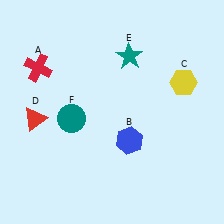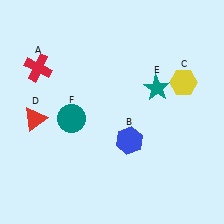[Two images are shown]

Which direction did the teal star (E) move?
The teal star (E) moved down.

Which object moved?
The teal star (E) moved down.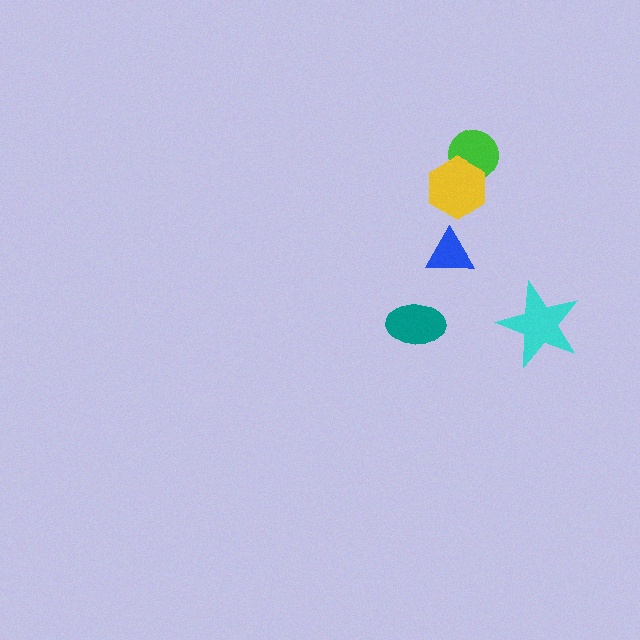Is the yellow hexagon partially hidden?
No, no other shape covers it.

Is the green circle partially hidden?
Yes, it is partially covered by another shape.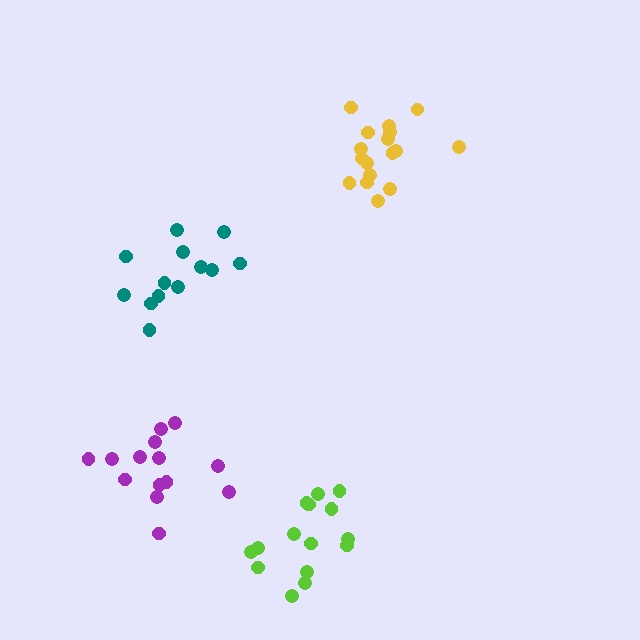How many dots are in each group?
Group 1: 14 dots, Group 2: 17 dots, Group 3: 15 dots, Group 4: 13 dots (59 total).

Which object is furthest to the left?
The purple cluster is leftmost.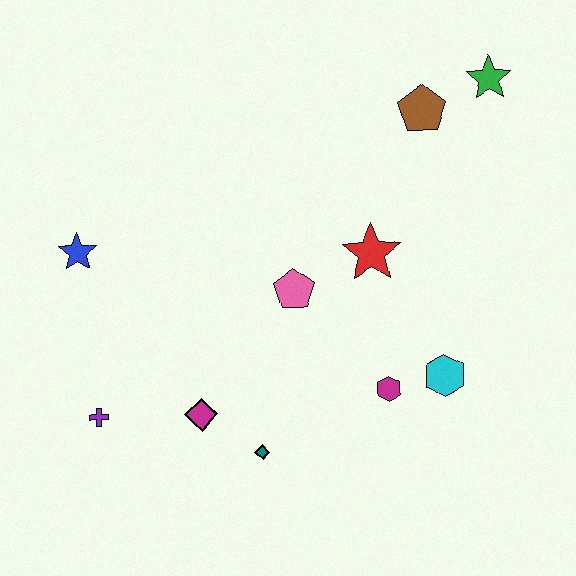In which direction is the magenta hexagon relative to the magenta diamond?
The magenta hexagon is to the right of the magenta diamond.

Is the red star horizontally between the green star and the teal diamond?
Yes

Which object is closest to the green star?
The brown pentagon is closest to the green star.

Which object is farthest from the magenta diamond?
The green star is farthest from the magenta diamond.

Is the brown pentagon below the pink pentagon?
No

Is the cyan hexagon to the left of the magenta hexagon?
No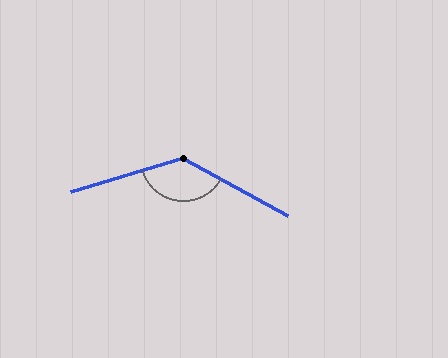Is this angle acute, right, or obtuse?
It is obtuse.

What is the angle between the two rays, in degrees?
Approximately 135 degrees.